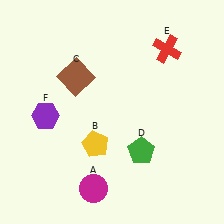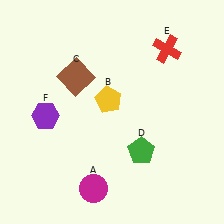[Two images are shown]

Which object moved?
The yellow pentagon (B) moved up.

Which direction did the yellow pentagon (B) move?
The yellow pentagon (B) moved up.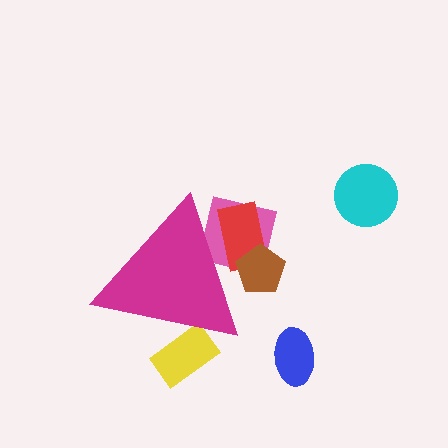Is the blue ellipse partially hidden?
No, the blue ellipse is fully visible.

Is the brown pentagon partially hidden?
Yes, the brown pentagon is partially hidden behind the magenta triangle.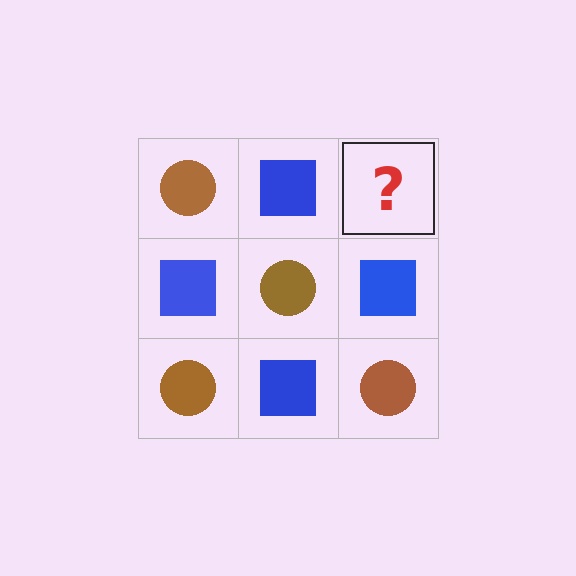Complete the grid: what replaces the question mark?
The question mark should be replaced with a brown circle.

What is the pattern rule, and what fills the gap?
The rule is that it alternates brown circle and blue square in a checkerboard pattern. The gap should be filled with a brown circle.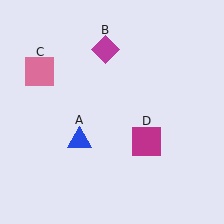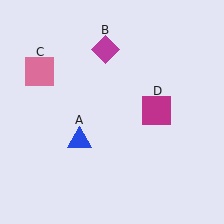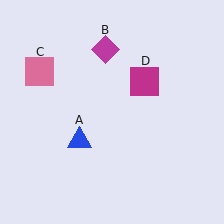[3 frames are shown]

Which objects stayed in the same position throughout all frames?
Blue triangle (object A) and magenta diamond (object B) and pink square (object C) remained stationary.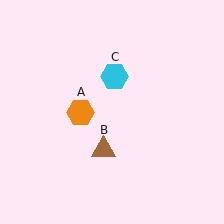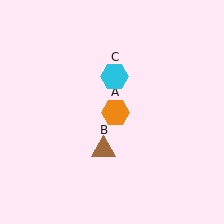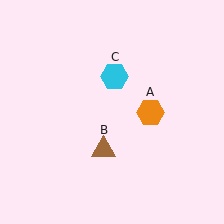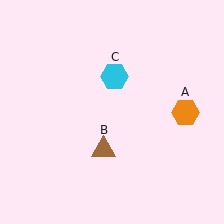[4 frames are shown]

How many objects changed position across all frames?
1 object changed position: orange hexagon (object A).